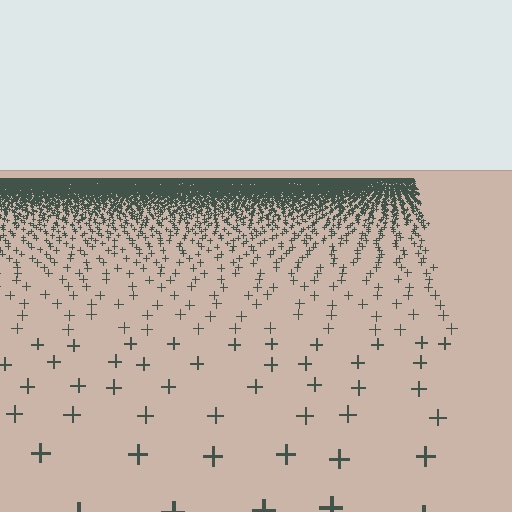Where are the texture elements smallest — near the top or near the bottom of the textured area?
Near the top.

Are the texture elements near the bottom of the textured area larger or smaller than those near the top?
Larger. Near the bottom, elements are closer to the viewer and appear at a bigger on-screen size.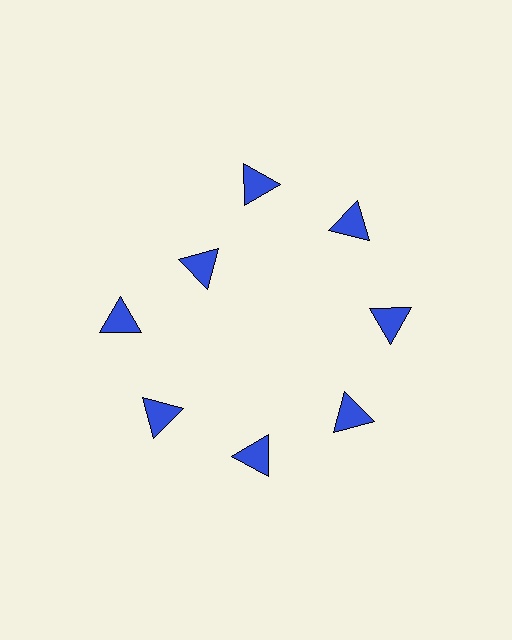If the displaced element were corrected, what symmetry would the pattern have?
It would have 8-fold rotational symmetry — the pattern would map onto itself every 45 degrees.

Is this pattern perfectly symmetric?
No. The 8 blue triangles are arranged in a ring, but one element near the 10 o'clock position is pulled inward toward the center, breaking the 8-fold rotational symmetry.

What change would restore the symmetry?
The symmetry would be restored by moving it outward, back onto the ring so that all 8 triangles sit at equal angles and equal distance from the center.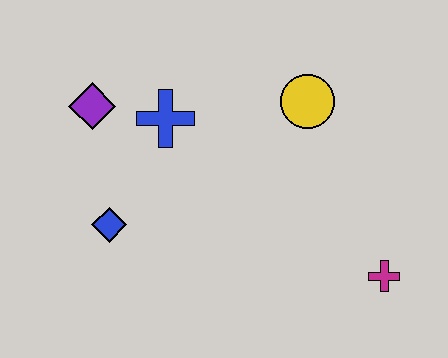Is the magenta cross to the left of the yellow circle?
No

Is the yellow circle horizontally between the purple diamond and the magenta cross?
Yes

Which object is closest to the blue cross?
The purple diamond is closest to the blue cross.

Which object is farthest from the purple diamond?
The magenta cross is farthest from the purple diamond.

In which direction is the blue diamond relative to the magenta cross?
The blue diamond is to the left of the magenta cross.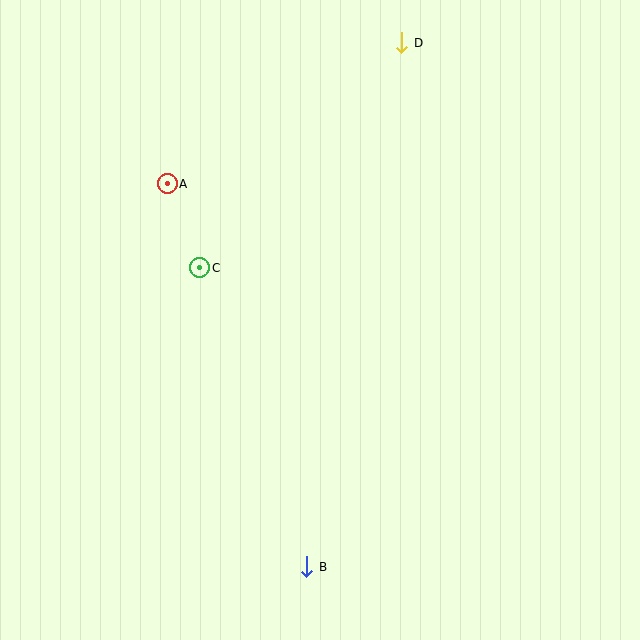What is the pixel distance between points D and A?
The distance between D and A is 274 pixels.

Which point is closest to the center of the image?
Point C at (200, 268) is closest to the center.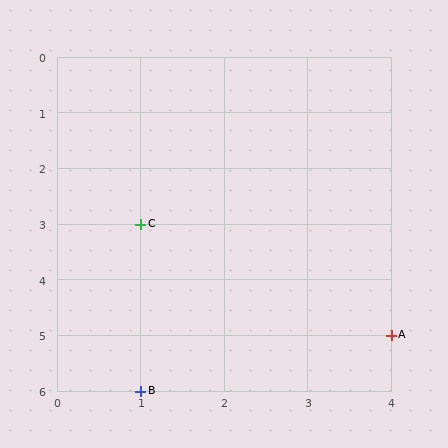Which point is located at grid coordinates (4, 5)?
Point A is at (4, 5).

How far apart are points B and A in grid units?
Points B and A are 3 columns and 1 row apart (about 3.2 grid units diagonally).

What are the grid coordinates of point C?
Point C is at grid coordinates (1, 3).